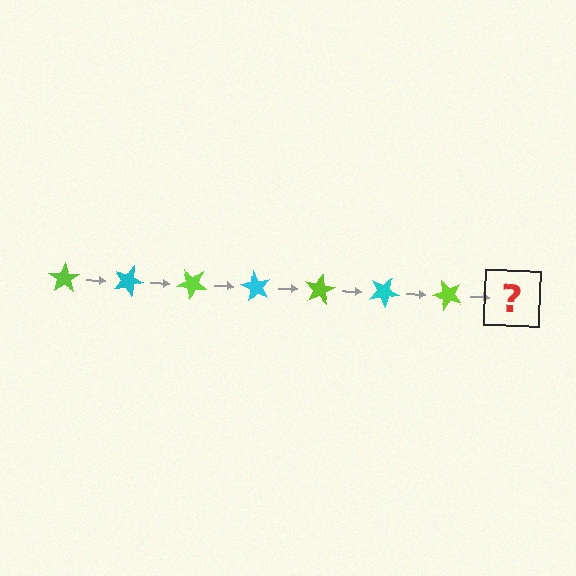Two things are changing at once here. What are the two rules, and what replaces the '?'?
The two rules are that it rotates 20 degrees each step and the color cycles through lime and cyan. The '?' should be a cyan star, rotated 140 degrees from the start.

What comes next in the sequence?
The next element should be a cyan star, rotated 140 degrees from the start.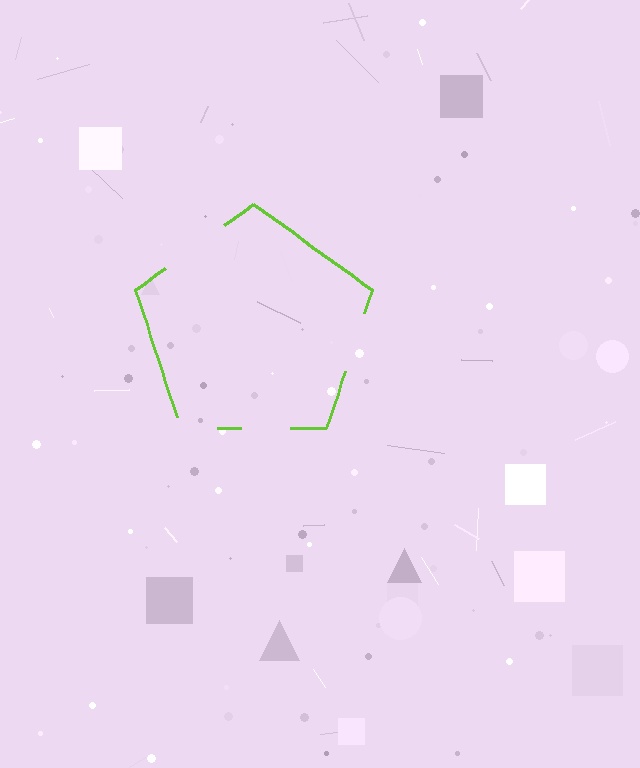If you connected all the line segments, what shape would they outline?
They would outline a pentagon.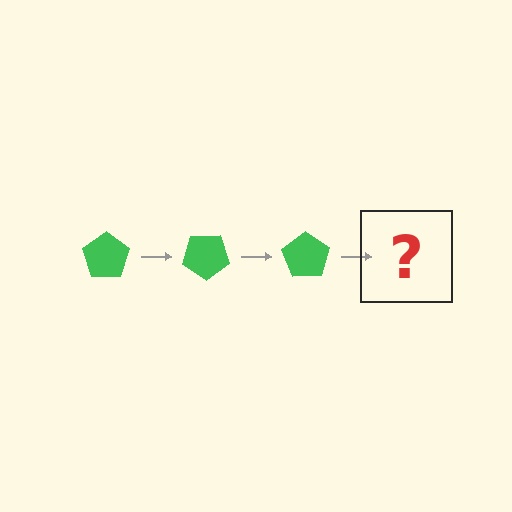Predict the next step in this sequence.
The next step is a green pentagon rotated 105 degrees.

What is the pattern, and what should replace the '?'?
The pattern is that the pentagon rotates 35 degrees each step. The '?' should be a green pentagon rotated 105 degrees.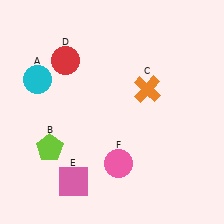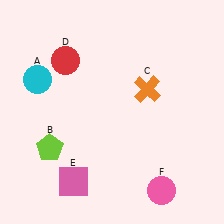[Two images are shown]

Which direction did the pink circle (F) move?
The pink circle (F) moved right.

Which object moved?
The pink circle (F) moved right.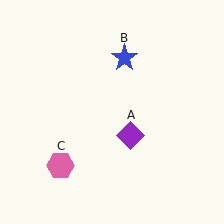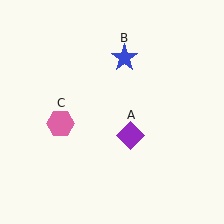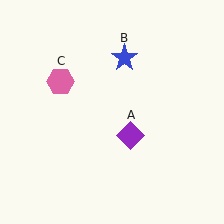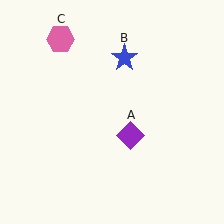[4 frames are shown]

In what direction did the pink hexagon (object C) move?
The pink hexagon (object C) moved up.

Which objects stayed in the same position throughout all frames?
Purple diamond (object A) and blue star (object B) remained stationary.